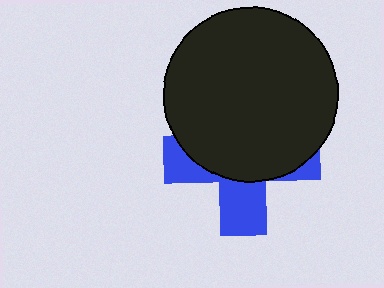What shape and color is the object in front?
The object in front is a black circle.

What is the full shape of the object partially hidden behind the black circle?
The partially hidden object is a blue cross.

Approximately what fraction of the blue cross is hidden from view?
Roughly 63% of the blue cross is hidden behind the black circle.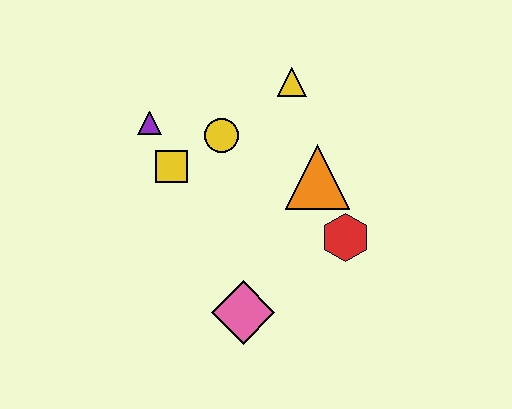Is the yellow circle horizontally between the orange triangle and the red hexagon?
No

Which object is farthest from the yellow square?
The red hexagon is farthest from the yellow square.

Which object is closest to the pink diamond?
The red hexagon is closest to the pink diamond.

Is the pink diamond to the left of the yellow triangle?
Yes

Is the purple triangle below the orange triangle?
No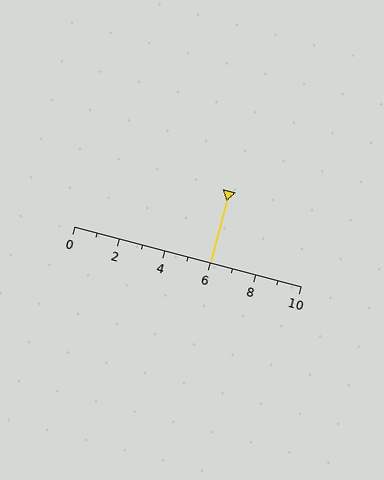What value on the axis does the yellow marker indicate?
The marker indicates approximately 6.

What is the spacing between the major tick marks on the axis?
The major ticks are spaced 2 apart.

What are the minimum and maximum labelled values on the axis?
The axis runs from 0 to 10.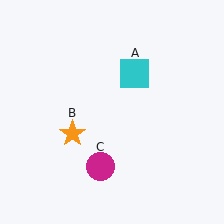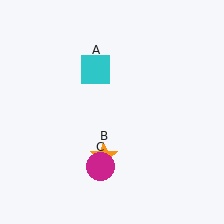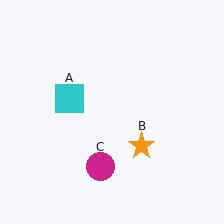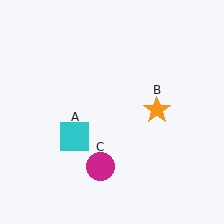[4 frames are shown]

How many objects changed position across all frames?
2 objects changed position: cyan square (object A), orange star (object B).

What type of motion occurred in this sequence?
The cyan square (object A), orange star (object B) rotated counterclockwise around the center of the scene.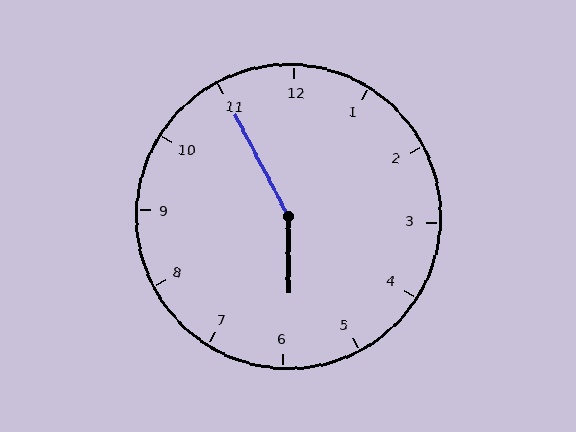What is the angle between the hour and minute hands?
Approximately 152 degrees.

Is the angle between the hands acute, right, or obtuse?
It is obtuse.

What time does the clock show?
5:55.